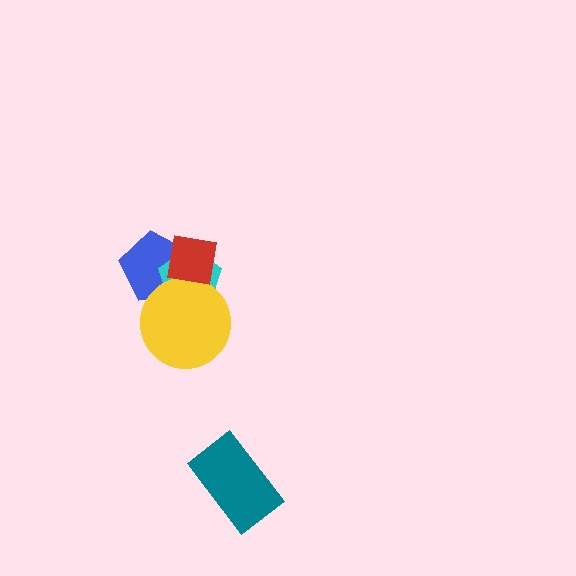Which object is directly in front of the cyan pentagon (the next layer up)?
The yellow circle is directly in front of the cyan pentagon.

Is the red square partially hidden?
No, no other shape covers it.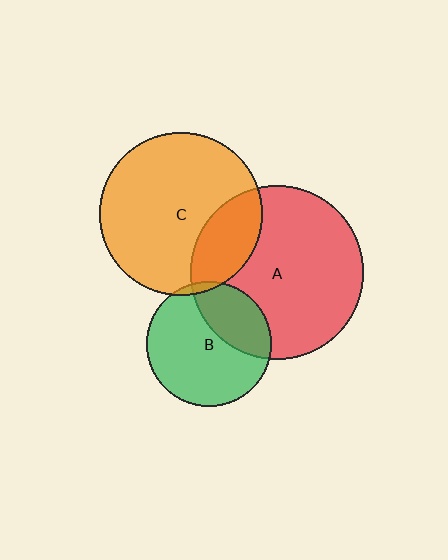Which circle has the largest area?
Circle A (red).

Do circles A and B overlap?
Yes.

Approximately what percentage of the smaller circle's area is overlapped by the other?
Approximately 30%.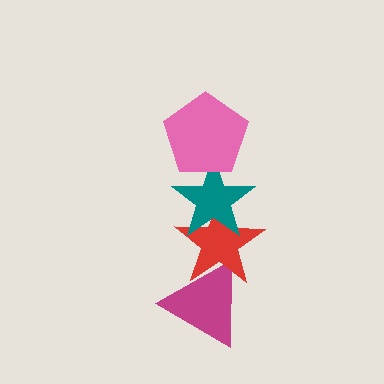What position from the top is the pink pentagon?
The pink pentagon is 1st from the top.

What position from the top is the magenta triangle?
The magenta triangle is 4th from the top.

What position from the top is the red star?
The red star is 3rd from the top.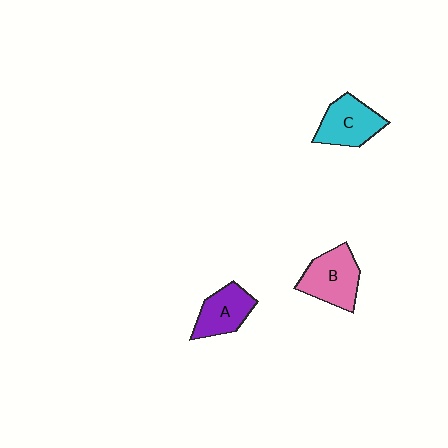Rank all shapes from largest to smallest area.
From largest to smallest: B (pink), C (cyan), A (purple).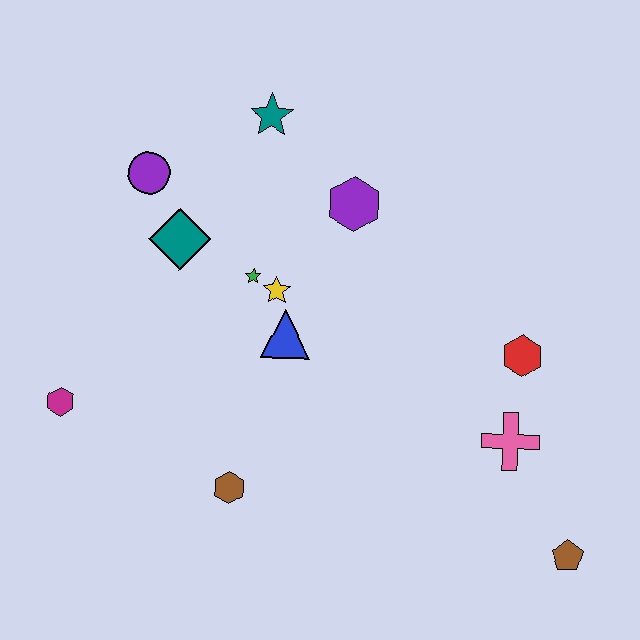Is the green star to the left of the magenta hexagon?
No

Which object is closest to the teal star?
The purple hexagon is closest to the teal star.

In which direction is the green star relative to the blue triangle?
The green star is above the blue triangle.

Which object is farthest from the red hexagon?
The magenta hexagon is farthest from the red hexagon.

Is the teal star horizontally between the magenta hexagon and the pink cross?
Yes